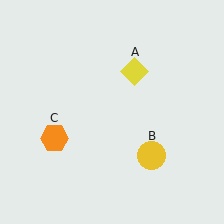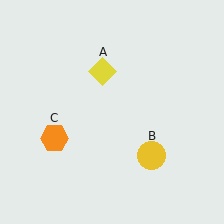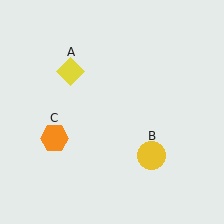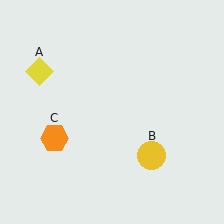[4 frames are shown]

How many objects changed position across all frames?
1 object changed position: yellow diamond (object A).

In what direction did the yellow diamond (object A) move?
The yellow diamond (object A) moved left.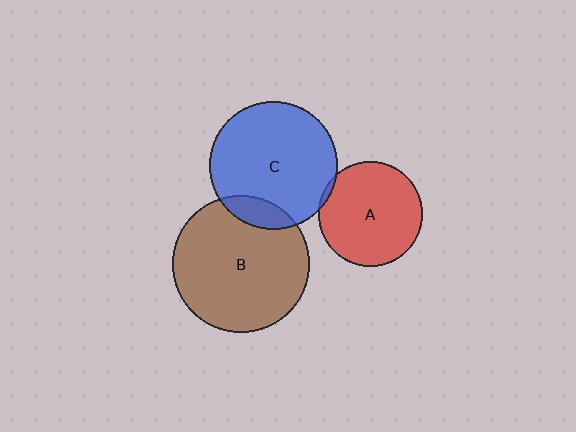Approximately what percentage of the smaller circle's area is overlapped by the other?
Approximately 10%.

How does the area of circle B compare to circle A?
Approximately 1.7 times.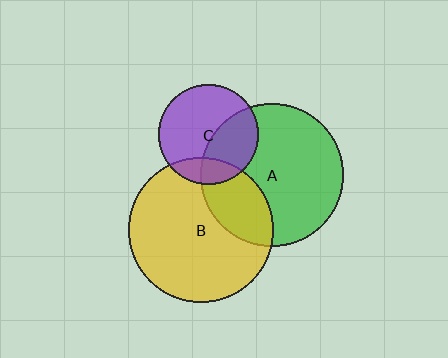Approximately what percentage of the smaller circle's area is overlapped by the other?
Approximately 40%.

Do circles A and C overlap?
Yes.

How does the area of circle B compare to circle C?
Approximately 2.1 times.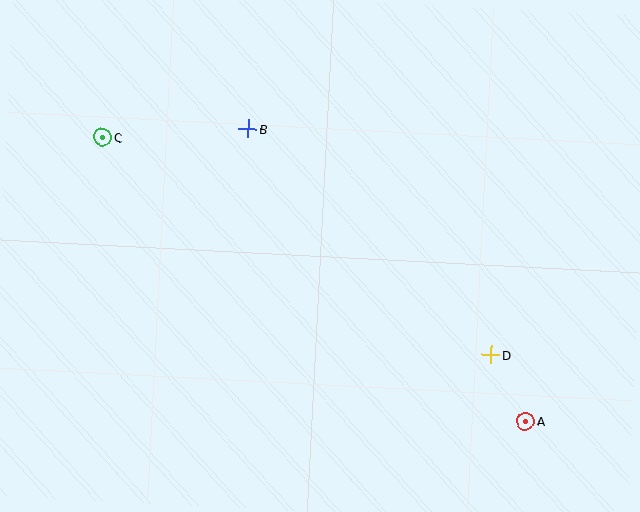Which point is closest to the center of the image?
Point B at (248, 129) is closest to the center.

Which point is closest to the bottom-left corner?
Point C is closest to the bottom-left corner.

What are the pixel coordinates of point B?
Point B is at (248, 129).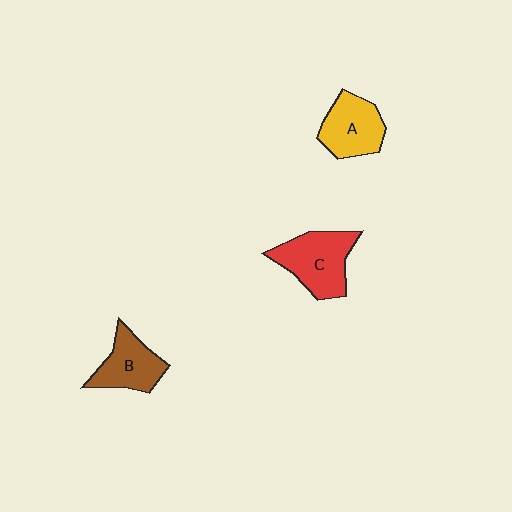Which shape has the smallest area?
Shape B (brown).